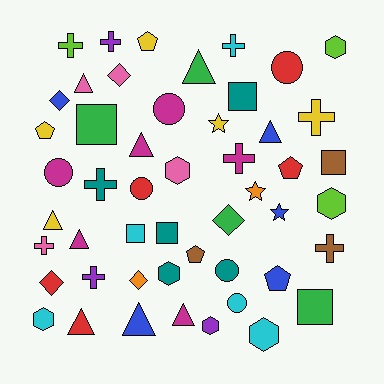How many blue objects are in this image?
There are 5 blue objects.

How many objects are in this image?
There are 50 objects.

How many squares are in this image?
There are 6 squares.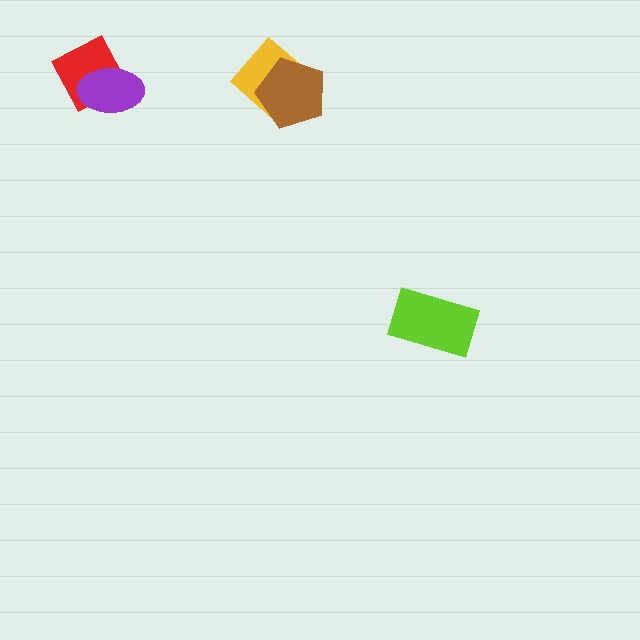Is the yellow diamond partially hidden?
Yes, it is partially covered by another shape.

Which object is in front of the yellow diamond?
The brown pentagon is in front of the yellow diamond.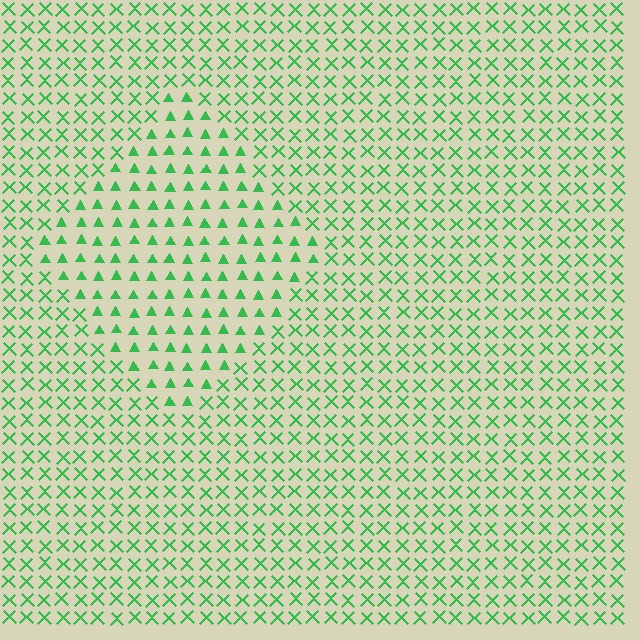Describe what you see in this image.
The image is filled with small green elements arranged in a uniform grid. A diamond-shaped region contains triangles, while the surrounding area contains X marks. The boundary is defined purely by the change in element shape.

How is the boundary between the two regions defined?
The boundary is defined by a change in element shape: triangles inside vs. X marks outside. All elements share the same color and spacing.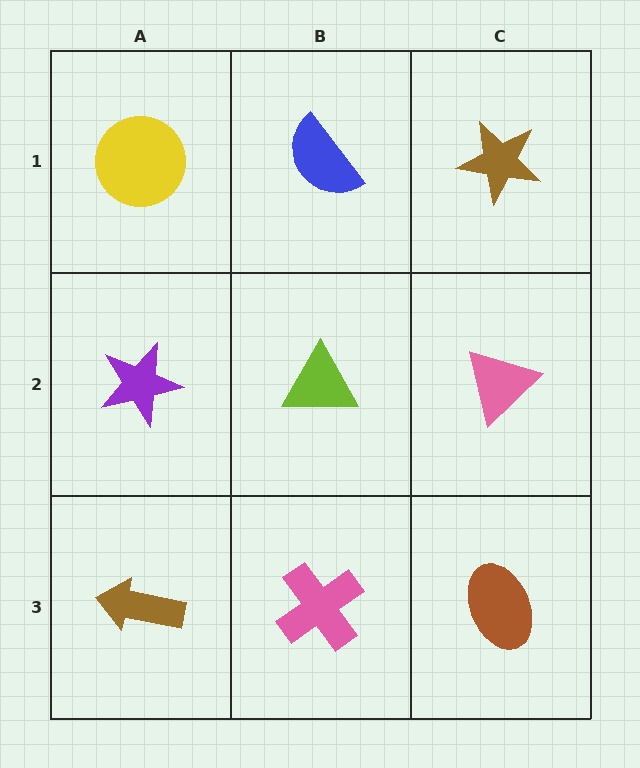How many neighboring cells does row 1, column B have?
3.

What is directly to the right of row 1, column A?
A blue semicircle.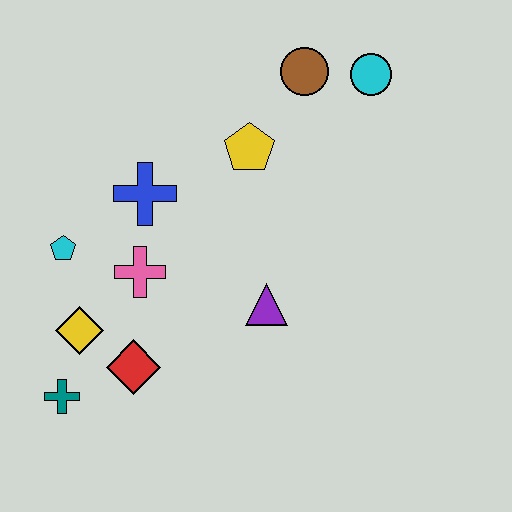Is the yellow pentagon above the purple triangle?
Yes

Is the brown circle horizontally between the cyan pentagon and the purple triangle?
No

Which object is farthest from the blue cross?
The cyan circle is farthest from the blue cross.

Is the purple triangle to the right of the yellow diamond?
Yes